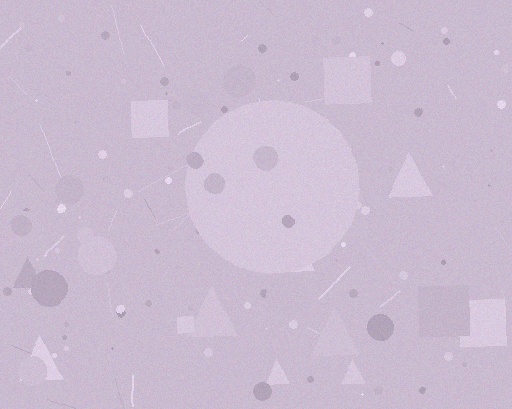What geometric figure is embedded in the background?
A circle is embedded in the background.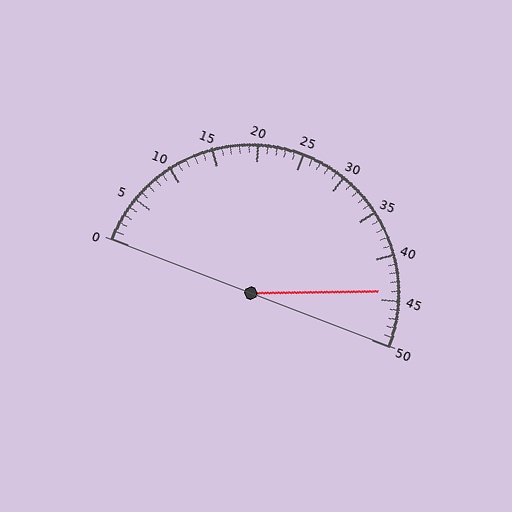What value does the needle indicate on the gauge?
The needle indicates approximately 44.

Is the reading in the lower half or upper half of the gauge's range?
The reading is in the upper half of the range (0 to 50).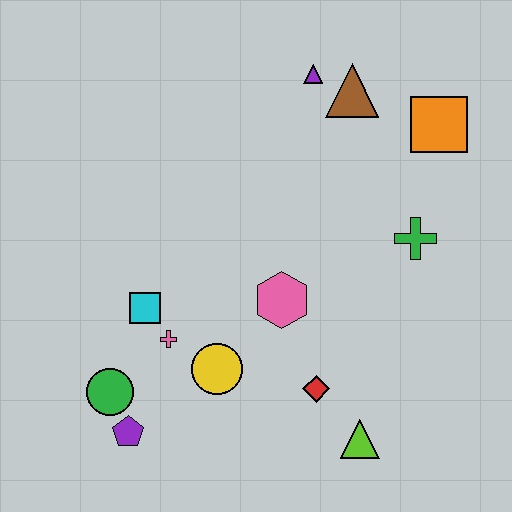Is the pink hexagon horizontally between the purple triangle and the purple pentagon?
Yes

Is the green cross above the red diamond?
Yes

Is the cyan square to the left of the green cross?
Yes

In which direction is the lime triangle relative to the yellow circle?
The lime triangle is to the right of the yellow circle.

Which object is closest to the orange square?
The brown triangle is closest to the orange square.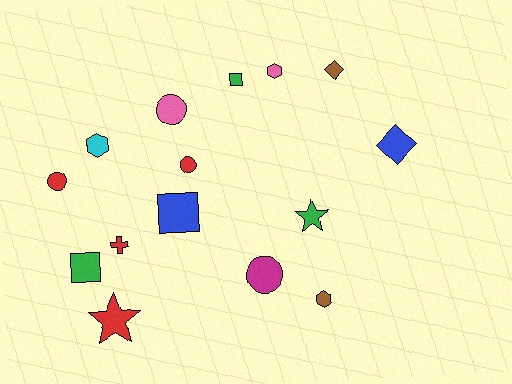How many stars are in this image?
There are 2 stars.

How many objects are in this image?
There are 15 objects.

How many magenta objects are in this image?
There is 1 magenta object.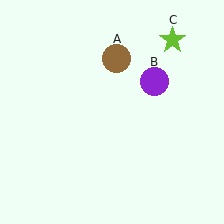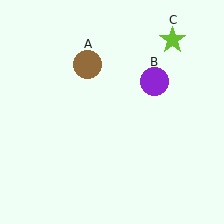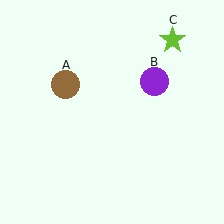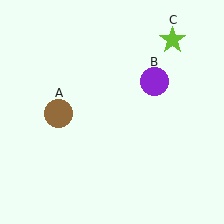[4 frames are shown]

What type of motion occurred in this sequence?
The brown circle (object A) rotated counterclockwise around the center of the scene.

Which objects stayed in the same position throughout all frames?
Purple circle (object B) and lime star (object C) remained stationary.